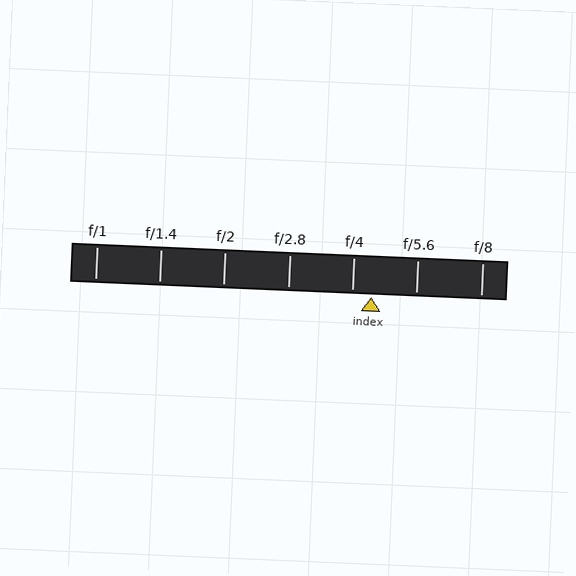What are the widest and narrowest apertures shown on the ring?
The widest aperture shown is f/1 and the narrowest is f/8.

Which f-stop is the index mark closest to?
The index mark is closest to f/4.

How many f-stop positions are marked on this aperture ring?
There are 7 f-stop positions marked.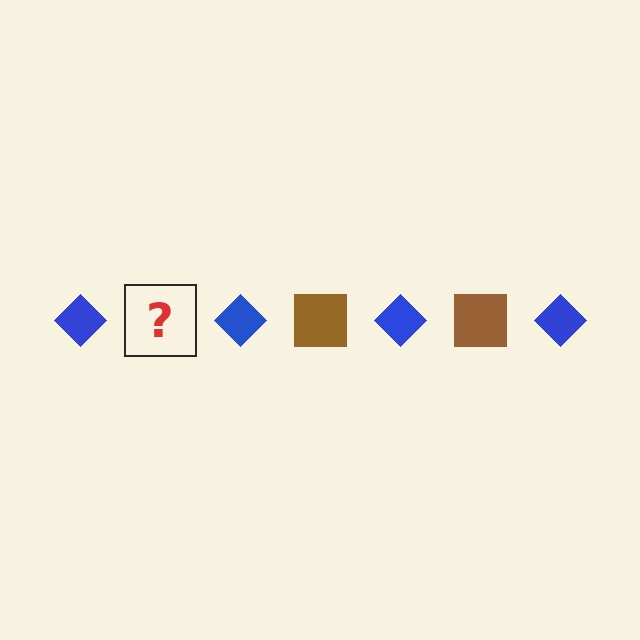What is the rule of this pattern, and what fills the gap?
The rule is that the pattern alternates between blue diamond and brown square. The gap should be filled with a brown square.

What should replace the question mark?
The question mark should be replaced with a brown square.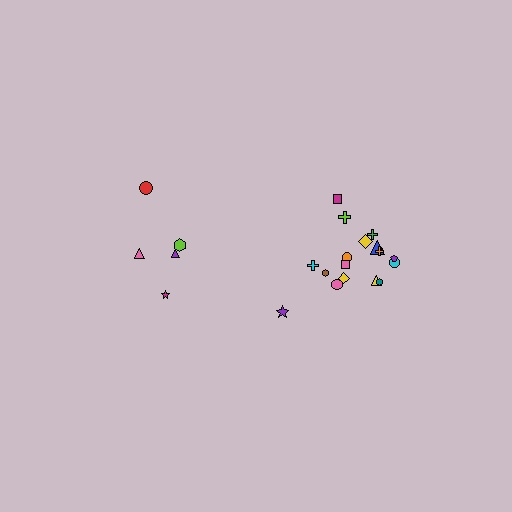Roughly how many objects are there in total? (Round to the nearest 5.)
Roughly 25 objects in total.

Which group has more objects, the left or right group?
The right group.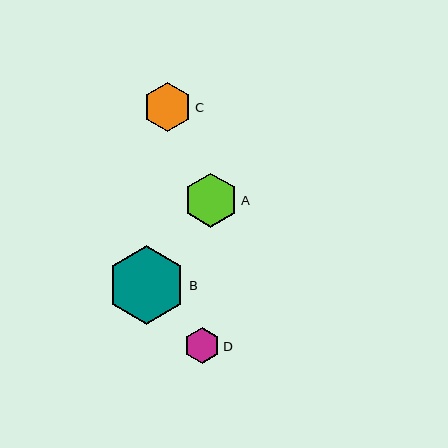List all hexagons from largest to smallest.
From largest to smallest: B, A, C, D.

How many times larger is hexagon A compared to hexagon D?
Hexagon A is approximately 1.5 times the size of hexagon D.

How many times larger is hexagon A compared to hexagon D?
Hexagon A is approximately 1.5 times the size of hexagon D.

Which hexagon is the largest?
Hexagon B is the largest with a size of approximately 79 pixels.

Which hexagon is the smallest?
Hexagon D is the smallest with a size of approximately 36 pixels.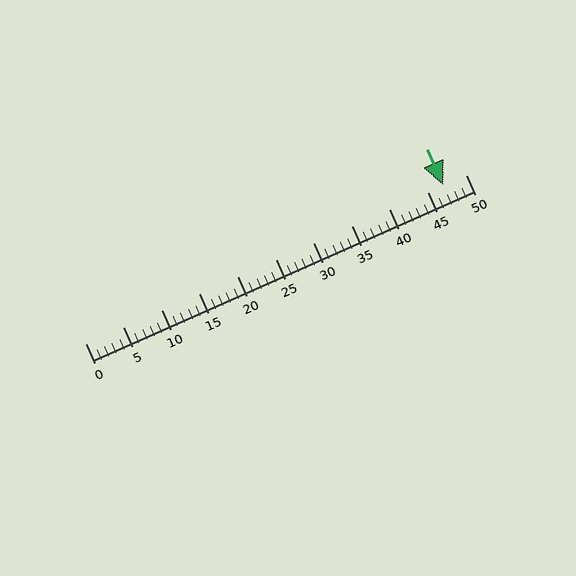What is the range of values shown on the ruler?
The ruler shows values from 0 to 50.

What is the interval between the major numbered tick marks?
The major tick marks are spaced 5 units apart.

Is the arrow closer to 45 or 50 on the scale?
The arrow is closer to 45.